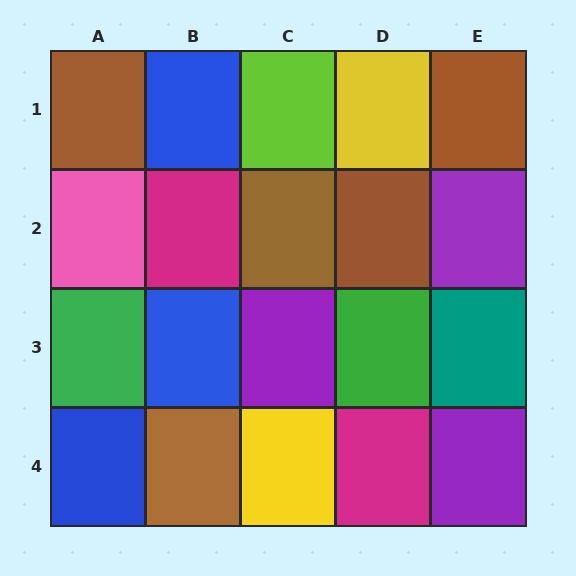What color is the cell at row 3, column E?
Teal.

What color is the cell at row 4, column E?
Purple.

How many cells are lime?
1 cell is lime.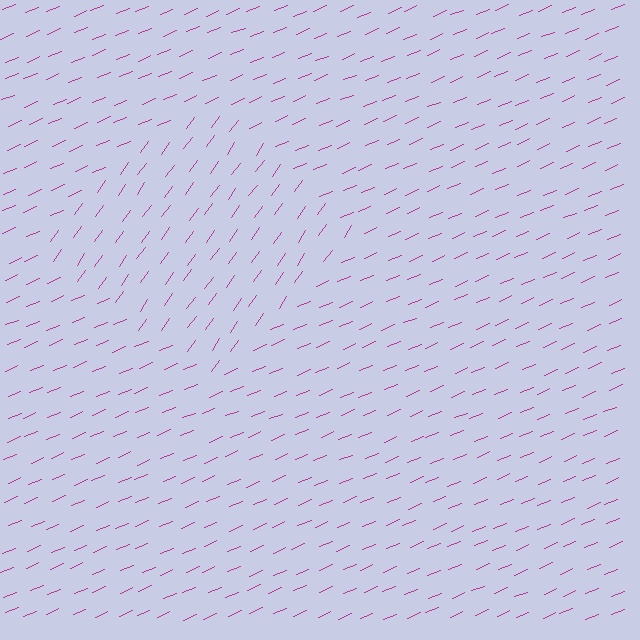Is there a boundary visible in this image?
Yes, there is a texture boundary formed by a change in line orientation.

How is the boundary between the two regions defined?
The boundary is defined purely by a change in line orientation (approximately 32 degrees difference). All lines are the same color and thickness.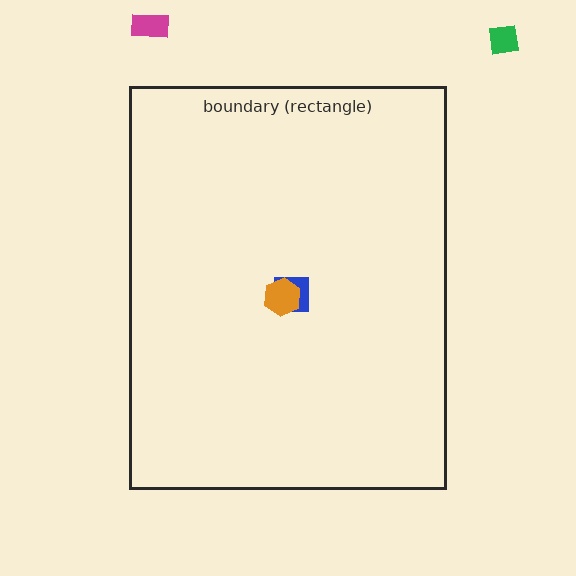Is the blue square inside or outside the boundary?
Inside.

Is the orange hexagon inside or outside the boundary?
Inside.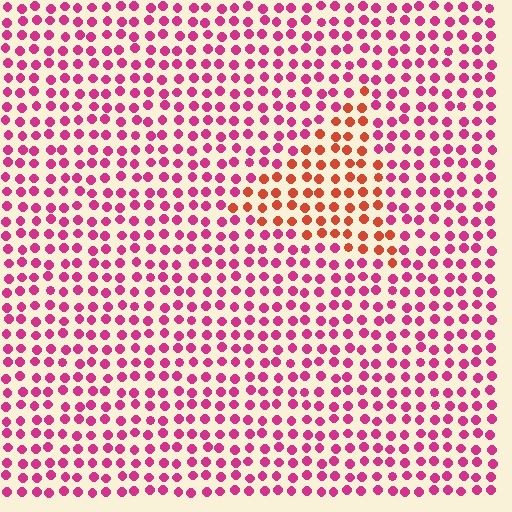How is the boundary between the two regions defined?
The boundary is defined purely by a slight shift in hue (about 42 degrees). Spacing, size, and orientation are identical on both sides.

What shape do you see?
I see a triangle.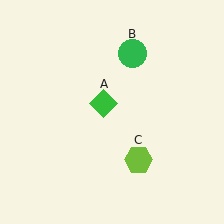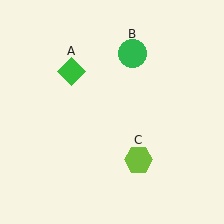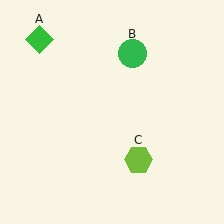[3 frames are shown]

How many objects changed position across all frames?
1 object changed position: green diamond (object A).